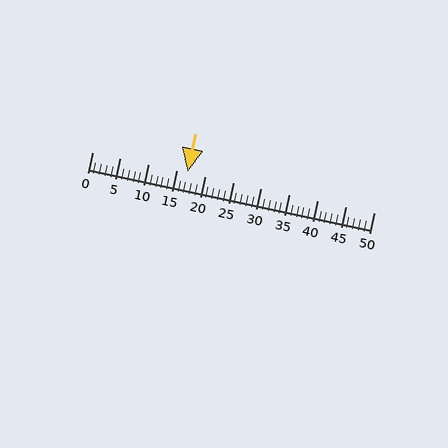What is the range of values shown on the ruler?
The ruler shows values from 0 to 50.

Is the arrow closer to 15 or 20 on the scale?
The arrow is closer to 15.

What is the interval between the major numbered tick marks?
The major tick marks are spaced 5 units apart.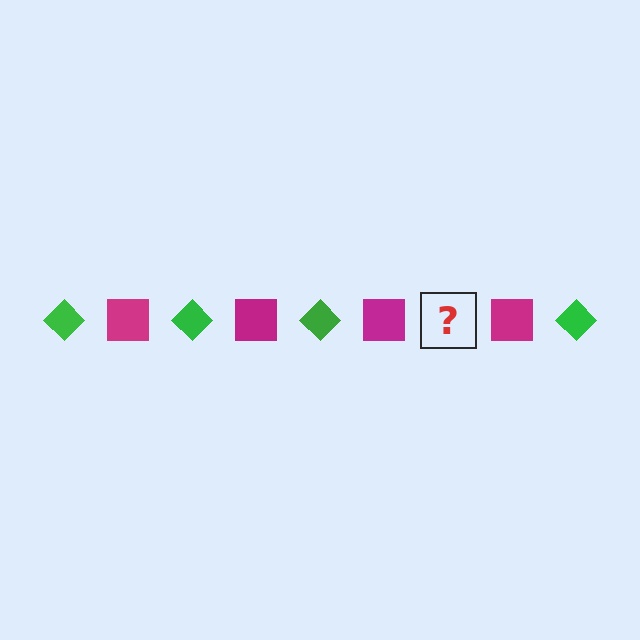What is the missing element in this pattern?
The missing element is a green diamond.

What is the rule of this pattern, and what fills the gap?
The rule is that the pattern alternates between green diamond and magenta square. The gap should be filled with a green diamond.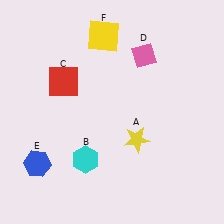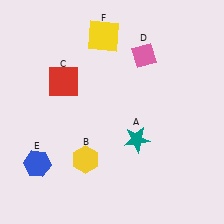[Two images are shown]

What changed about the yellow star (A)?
In Image 1, A is yellow. In Image 2, it changed to teal.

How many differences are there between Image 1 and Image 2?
There are 2 differences between the two images.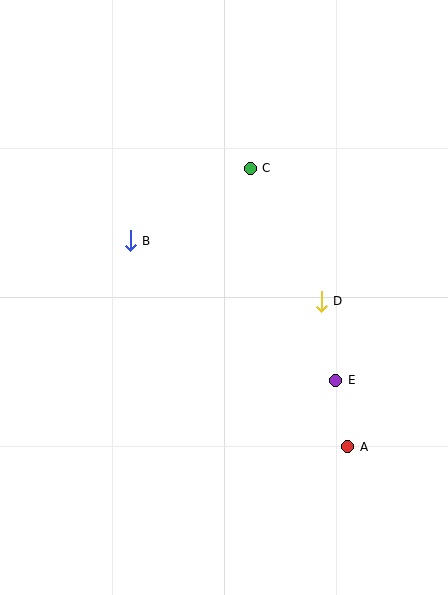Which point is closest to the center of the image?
Point D at (321, 301) is closest to the center.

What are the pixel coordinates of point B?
Point B is at (130, 241).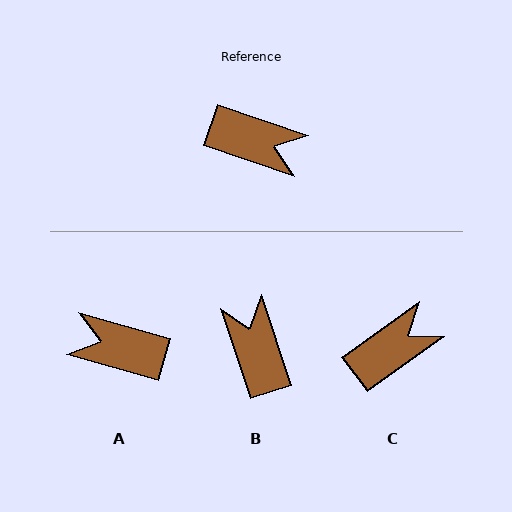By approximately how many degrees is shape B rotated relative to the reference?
Approximately 127 degrees counter-clockwise.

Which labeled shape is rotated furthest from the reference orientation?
A, about 177 degrees away.